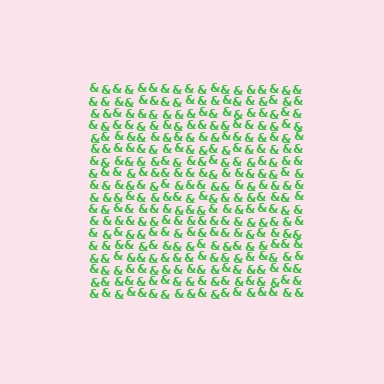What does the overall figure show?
The overall figure shows a square.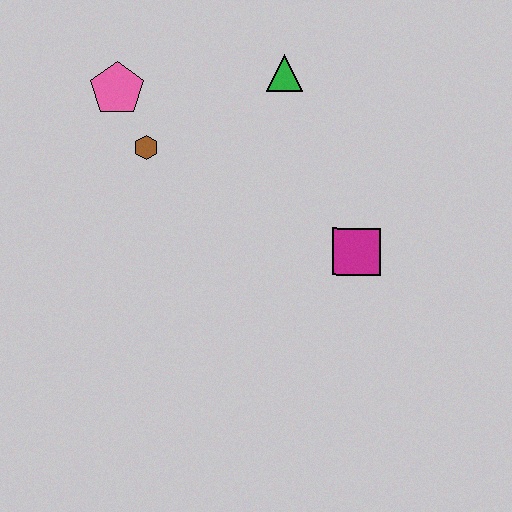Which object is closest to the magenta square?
The green triangle is closest to the magenta square.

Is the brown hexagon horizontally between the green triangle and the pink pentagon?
Yes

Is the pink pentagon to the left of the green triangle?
Yes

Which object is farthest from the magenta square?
The pink pentagon is farthest from the magenta square.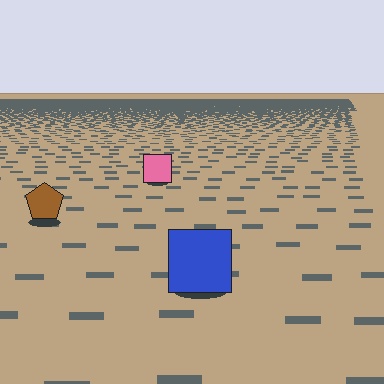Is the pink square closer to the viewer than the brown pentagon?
No. The brown pentagon is closer — you can tell from the texture gradient: the ground texture is coarser near it.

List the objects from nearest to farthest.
From nearest to farthest: the blue square, the brown pentagon, the pink square.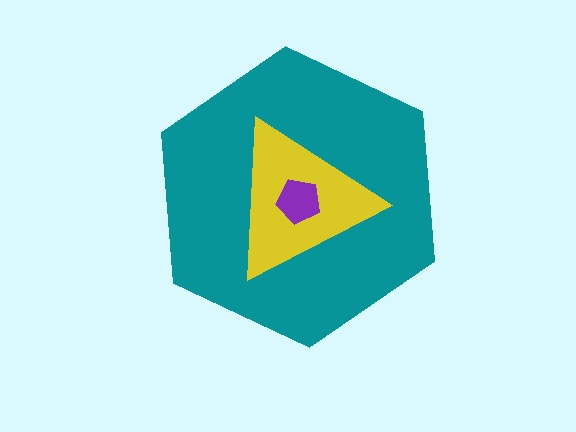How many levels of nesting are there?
3.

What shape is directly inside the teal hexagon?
The yellow triangle.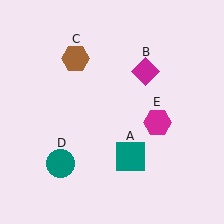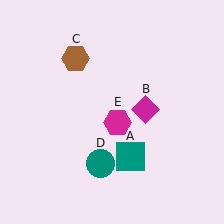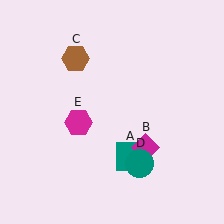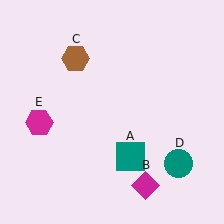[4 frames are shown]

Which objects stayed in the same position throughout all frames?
Teal square (object A) and brown hexagon (object C) remained stationary.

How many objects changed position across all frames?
3 objects changed position: magenta diamond (object B), teal circle (object D), magenta hexagon (object E).